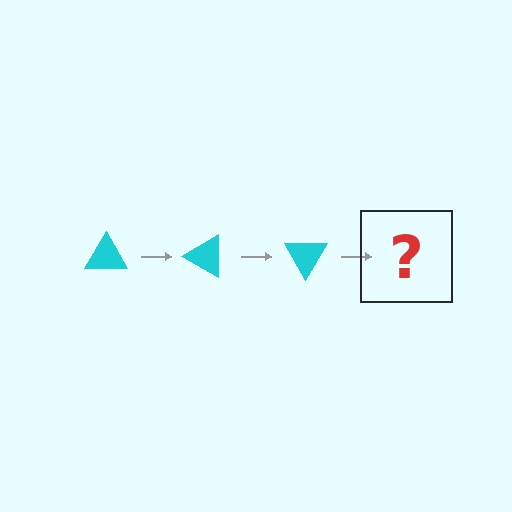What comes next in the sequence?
The next element should be a cyan triangle rotated 90 degrees.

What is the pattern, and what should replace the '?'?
The pattern is that the triangle rotates 30 degrees each step. The '?' should be a cyan triangle rotated 90 degrees.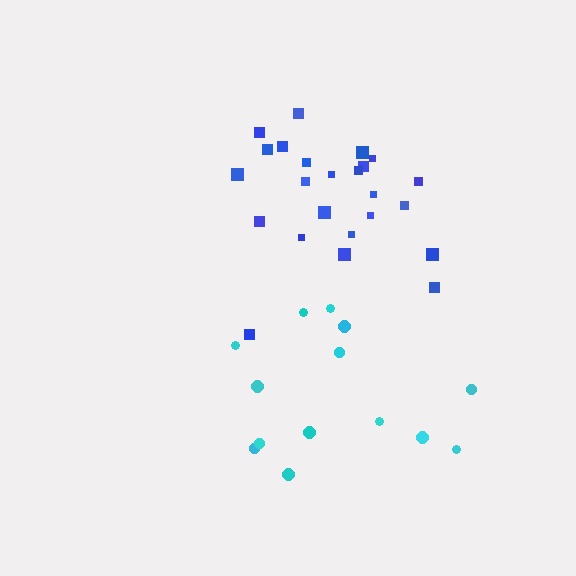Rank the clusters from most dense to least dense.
blue, cyan.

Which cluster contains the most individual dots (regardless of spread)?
Blue (24).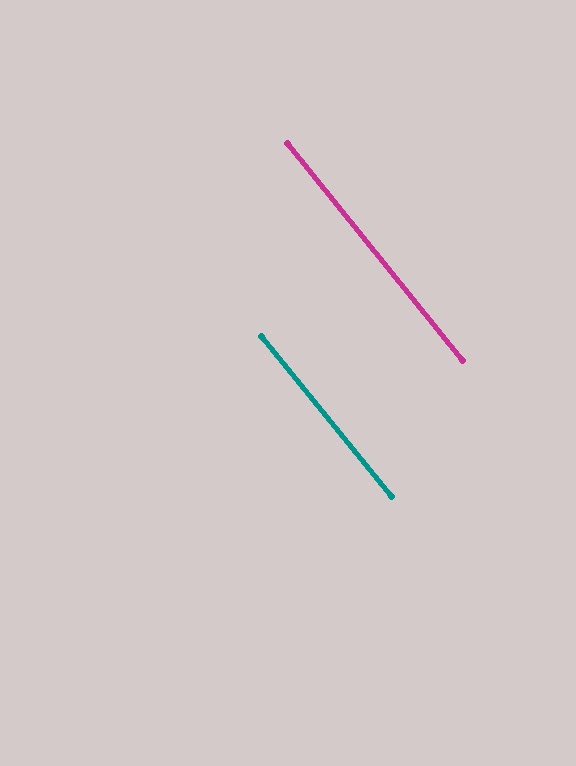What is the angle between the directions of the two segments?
Approximately 0 degrees.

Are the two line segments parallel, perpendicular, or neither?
Parallel — their directions differ by only 0.3°.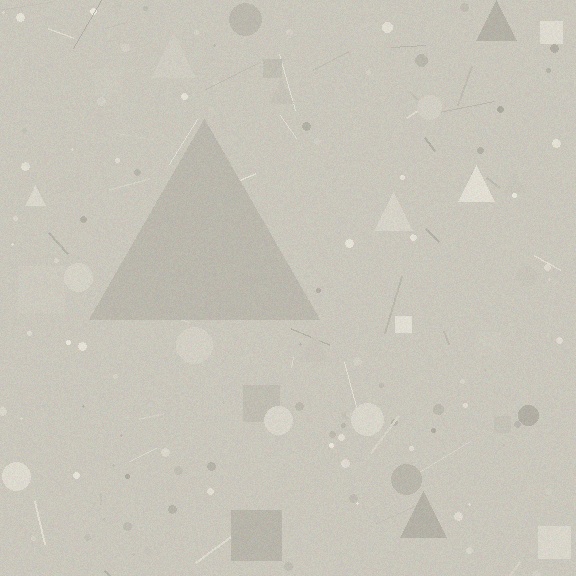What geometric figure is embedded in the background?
A triangle is embedded in the background.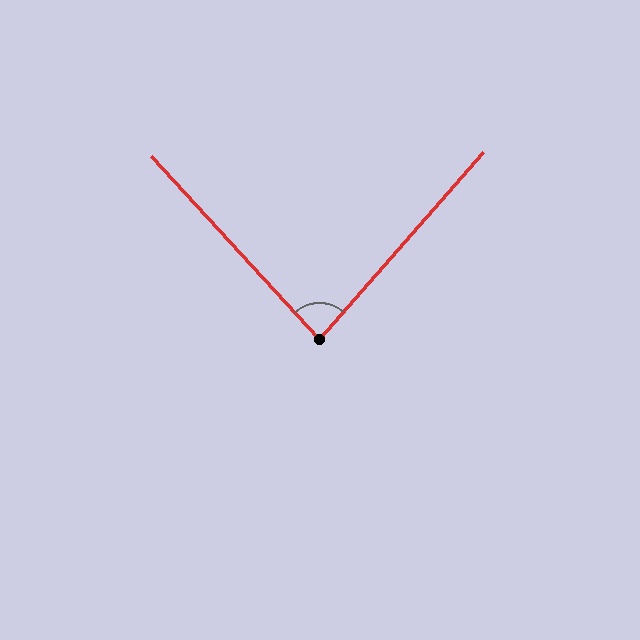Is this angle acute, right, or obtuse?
It is acute.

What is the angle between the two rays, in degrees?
Approximately 84 degrees.